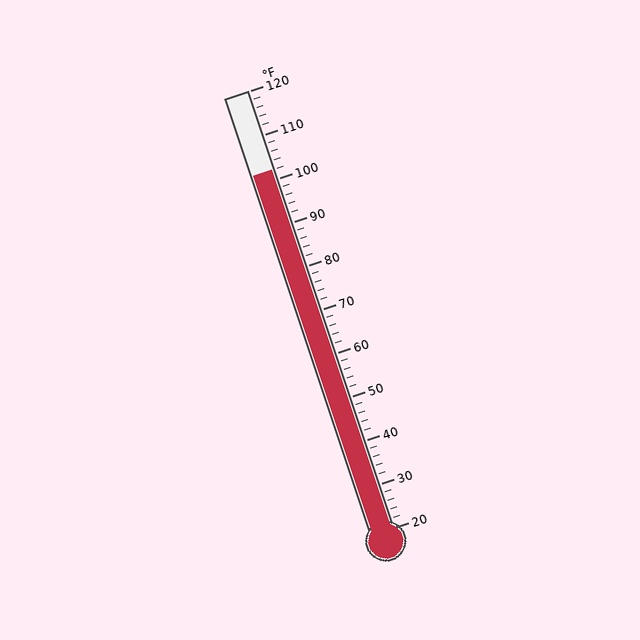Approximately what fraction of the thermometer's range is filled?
The thermometer is filled to approximately 80% of its range.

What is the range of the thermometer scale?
The thermometer scale ranges from 20°F to 120°F.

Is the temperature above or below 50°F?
The temperature is above 50°F.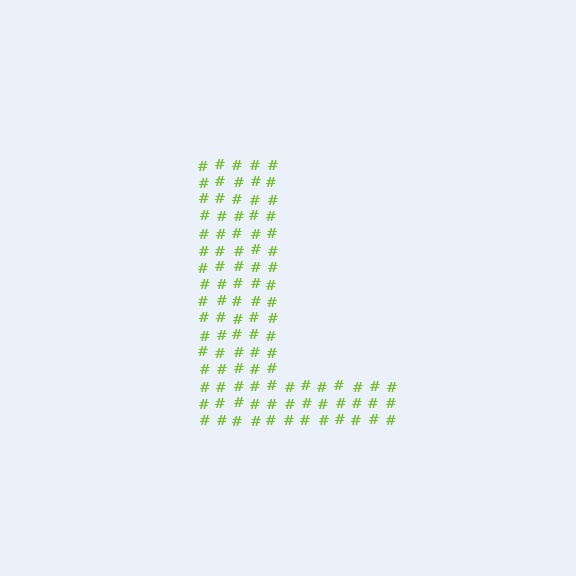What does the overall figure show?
The overall figure shows the letter L.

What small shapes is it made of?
It is made of small hash symbols.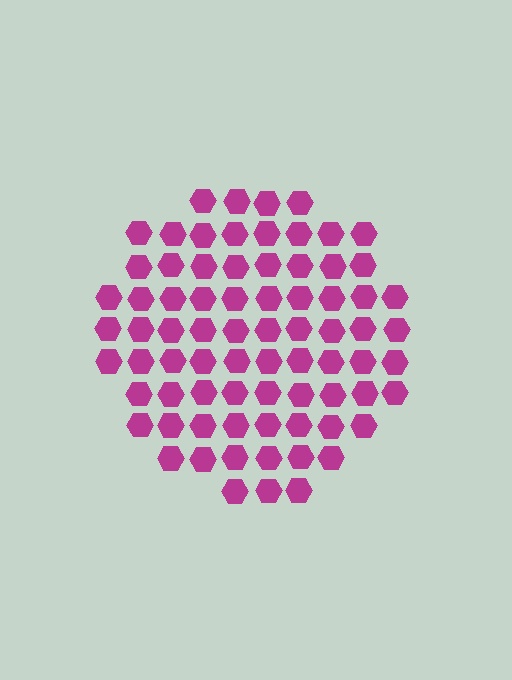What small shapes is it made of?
It is made of small hexagons.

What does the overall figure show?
The overall figure shows a circle.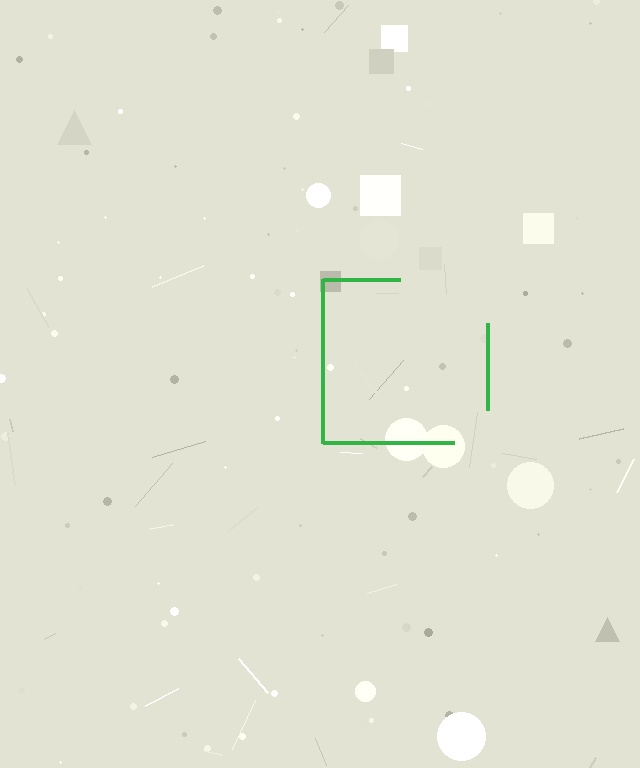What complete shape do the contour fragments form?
The contour fragments form a square.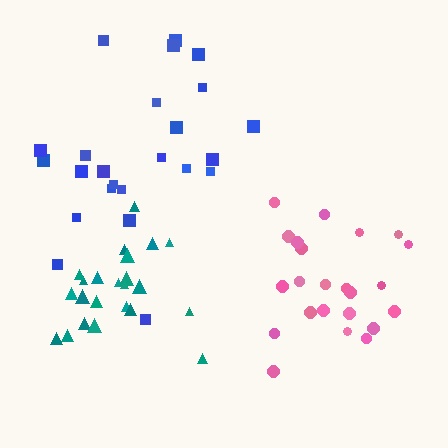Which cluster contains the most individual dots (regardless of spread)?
Blue (24).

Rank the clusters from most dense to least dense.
teal, pink, blue.